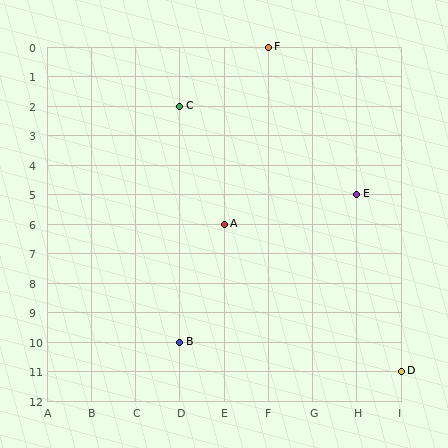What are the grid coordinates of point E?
Point E is at grid coordinates (H, 5).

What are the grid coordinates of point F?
Point F is at grid coordinates (F, 0).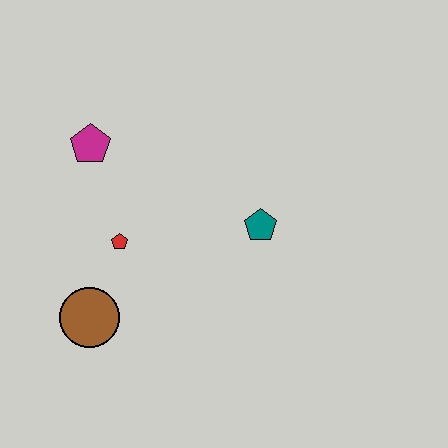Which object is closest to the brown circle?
The red pentagon is closest to the brown circle.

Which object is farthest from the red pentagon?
The teal pentagon is farthest from the red pentagon.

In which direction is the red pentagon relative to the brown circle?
The red pentagon is above the brown circle.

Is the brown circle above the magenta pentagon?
No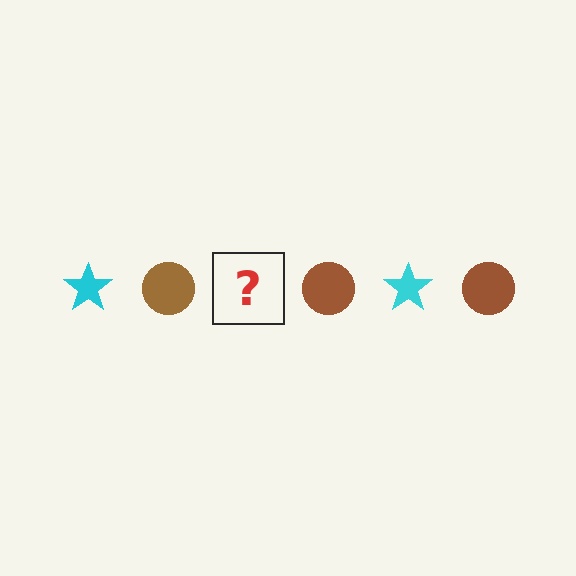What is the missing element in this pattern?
The missing element is a cyan star.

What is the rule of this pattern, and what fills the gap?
The rule is that the pattern alternates between cyan star and brown circle. The gap should be filled with a cyan star.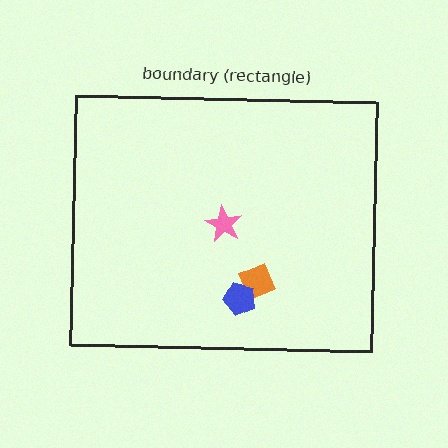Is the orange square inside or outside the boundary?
Inside.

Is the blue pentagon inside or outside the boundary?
Inside.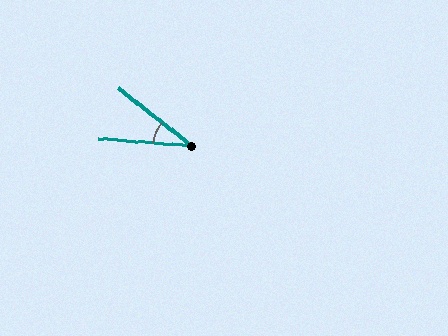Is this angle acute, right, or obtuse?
It is acute.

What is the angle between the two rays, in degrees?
Approximately 33 degrees.